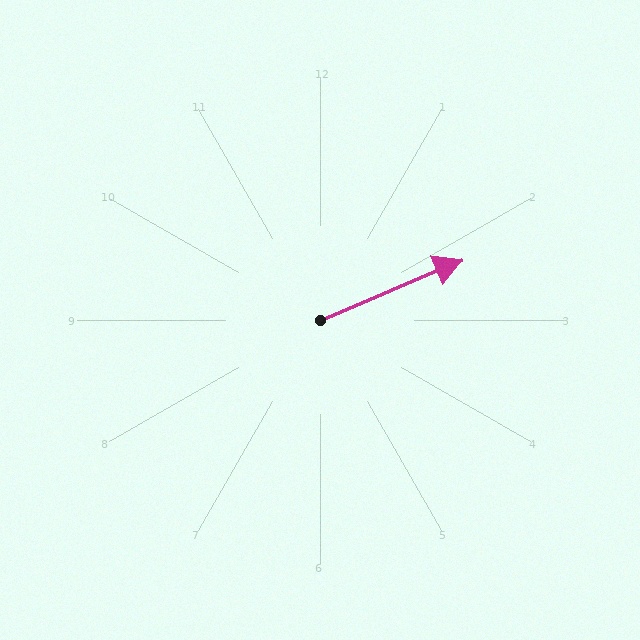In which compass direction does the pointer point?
Northeast.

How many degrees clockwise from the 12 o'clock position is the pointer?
Approximately 67 degrees.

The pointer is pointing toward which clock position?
Roughly 2 o'clock.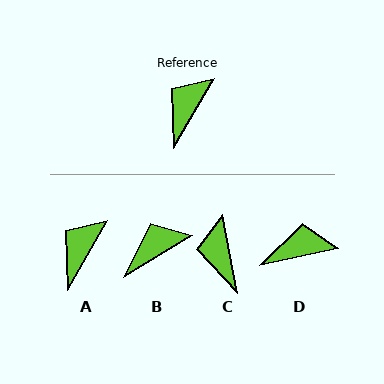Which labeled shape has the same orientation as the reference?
A.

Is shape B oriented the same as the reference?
No, it is off by about 28 degrees.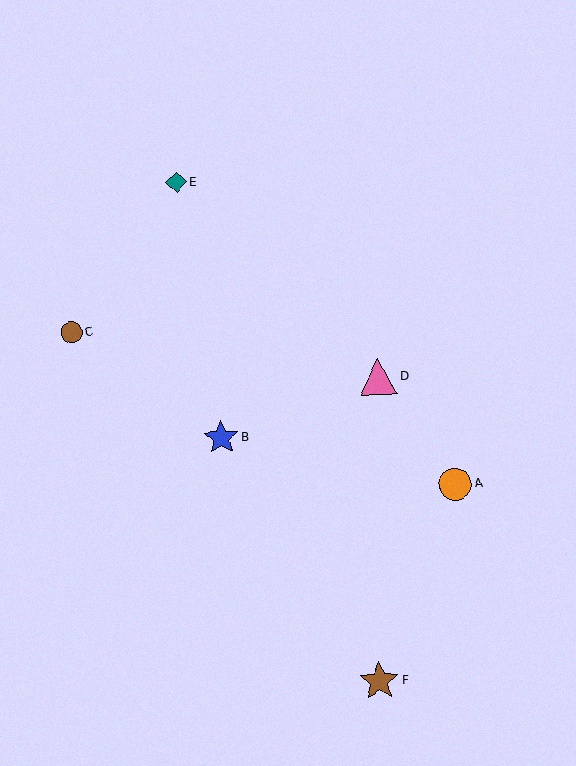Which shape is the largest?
The brown star (labeled F) is the largest.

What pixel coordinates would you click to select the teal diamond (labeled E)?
Click at (176, 182) to select the teal diamond E.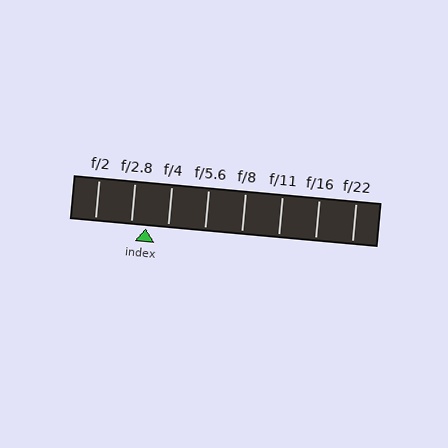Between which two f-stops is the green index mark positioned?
The index mark is between f/2.8 and f/4.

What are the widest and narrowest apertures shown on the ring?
The widest aperture shown is f/2 and the narrowest is f/22.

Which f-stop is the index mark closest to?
The index mark is closest to f/2.8.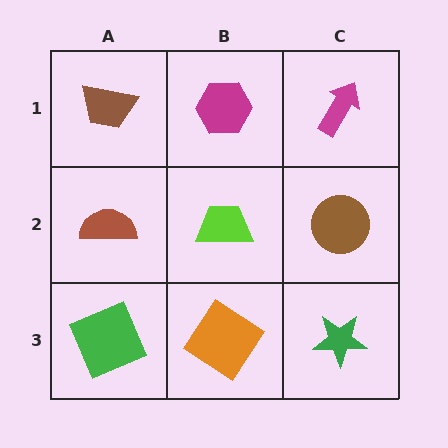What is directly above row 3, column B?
A lime trapezoid.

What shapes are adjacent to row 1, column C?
A brown circle (row 2, column C), a magenta hexagon (row 1, column B).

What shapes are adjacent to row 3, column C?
A brown circle (row 2, column C), an orange diamond (row 3, column B).